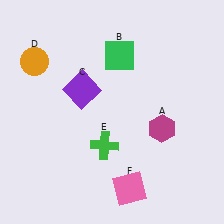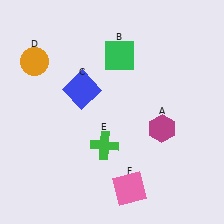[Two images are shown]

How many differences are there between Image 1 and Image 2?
There is 1 difference between the two images.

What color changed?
The square (C) changed from purple in Image 1 to blue in Image 2.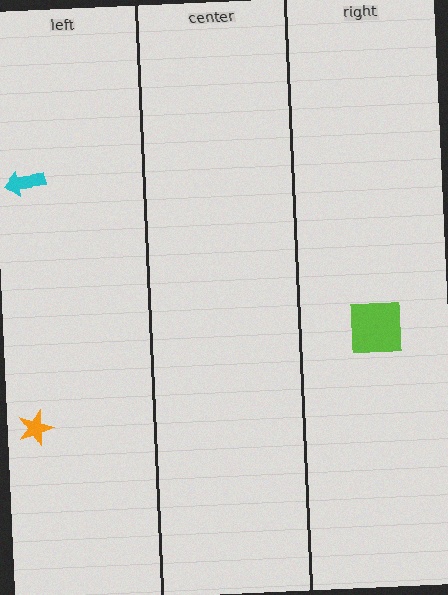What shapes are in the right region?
The lime square.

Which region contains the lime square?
The right region.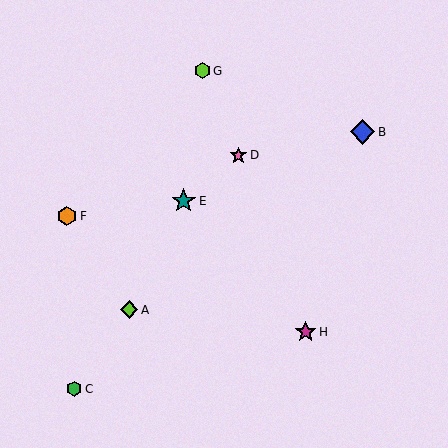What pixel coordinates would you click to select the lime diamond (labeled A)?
Click at (129, 310) to select the lime diamond A.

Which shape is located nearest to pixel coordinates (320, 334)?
The magenta star (labeled H) at (306, 332) is nearest to that location.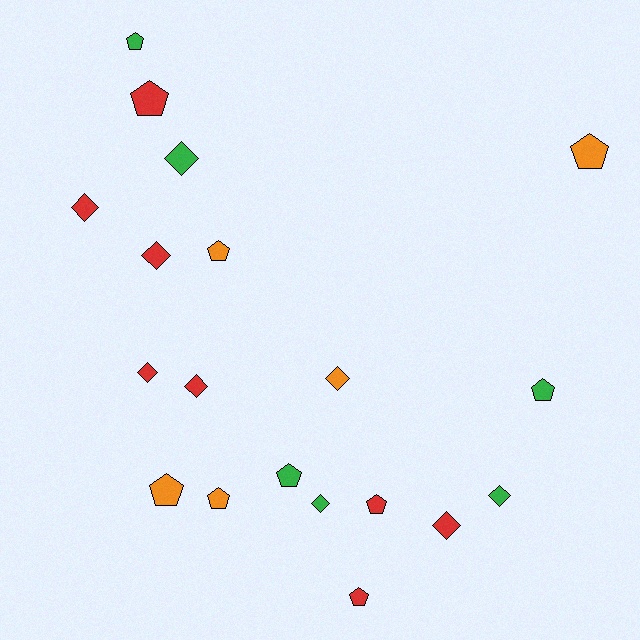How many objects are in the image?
There are 19 objects.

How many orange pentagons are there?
There are 4 orange pentagons.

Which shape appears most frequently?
Pentagon, with 10 objects.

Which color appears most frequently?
Red, with 8 objects.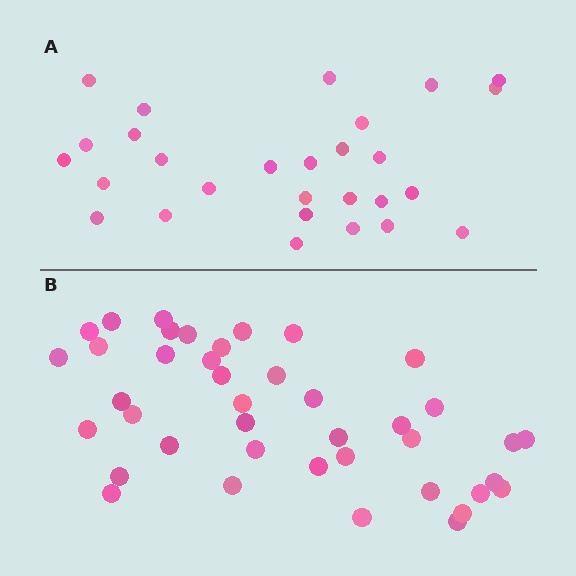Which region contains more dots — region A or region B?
Region B (the bottom region) has more dots.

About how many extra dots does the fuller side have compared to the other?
Region B has approximately 15 more dots than region A.